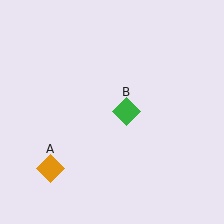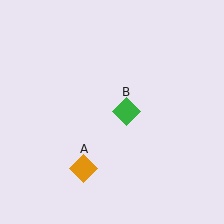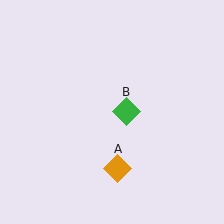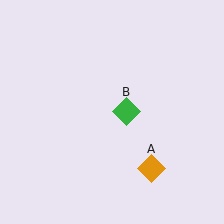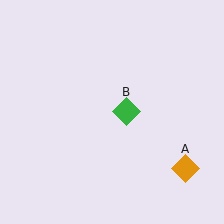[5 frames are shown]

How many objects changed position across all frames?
1 object changed position: orange diamond (object A).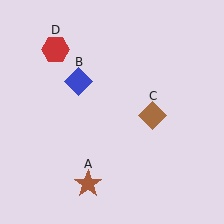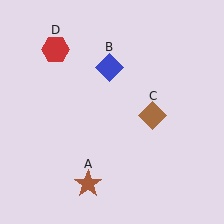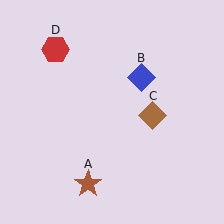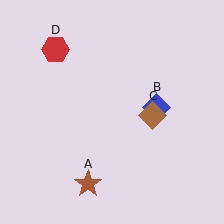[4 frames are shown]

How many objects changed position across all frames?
1 object changed position: blue diamond (object B).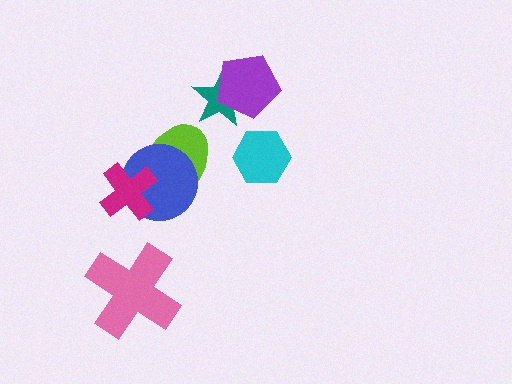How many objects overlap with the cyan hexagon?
0 objects overlap with the cyan hexagon.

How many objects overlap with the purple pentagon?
1 object overlaps with the purple pentagon.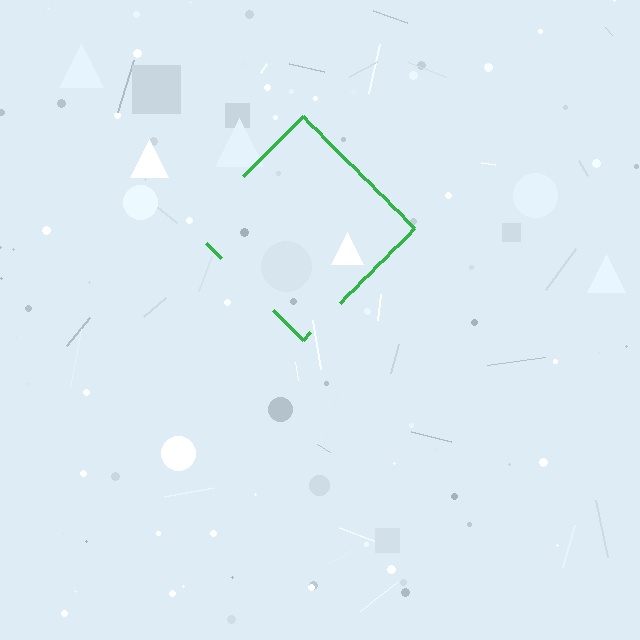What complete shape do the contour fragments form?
The contour fragments form a diamond.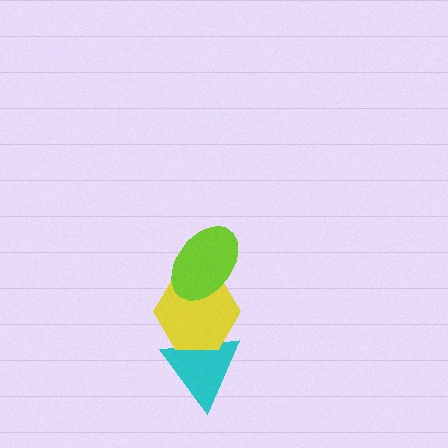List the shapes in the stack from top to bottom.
From top to bottom: the lime ellipse, the yellow hexagon, the cyan triangle.